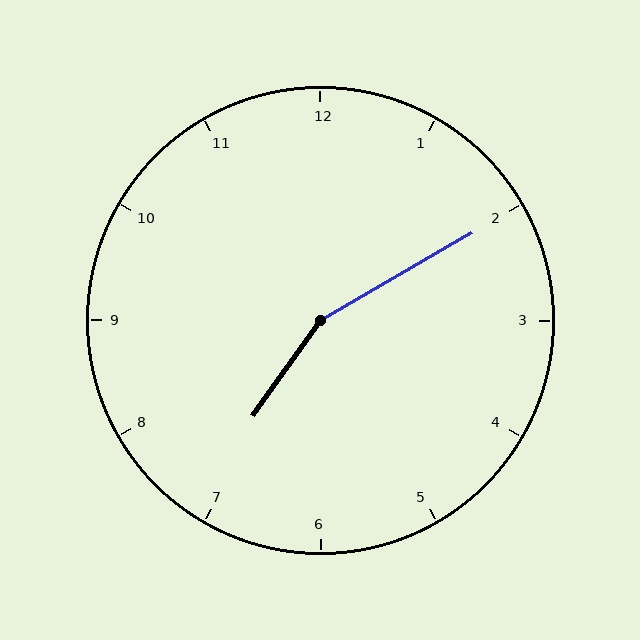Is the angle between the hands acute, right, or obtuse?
It is obtuse.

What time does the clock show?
7:10.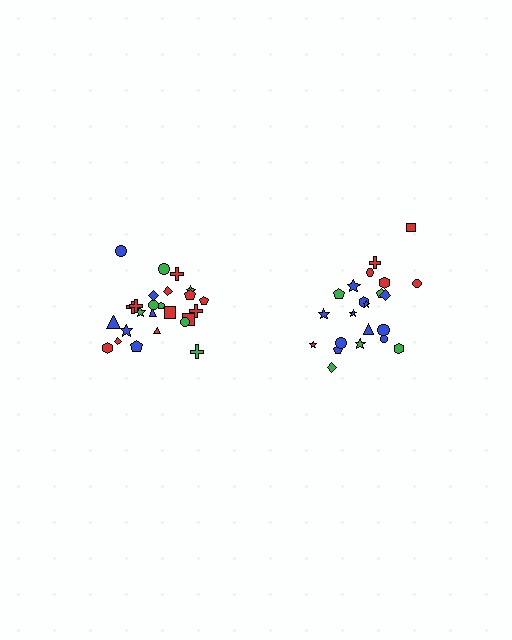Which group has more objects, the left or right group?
The left group.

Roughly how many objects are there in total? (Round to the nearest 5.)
Roughly 45 objects in total.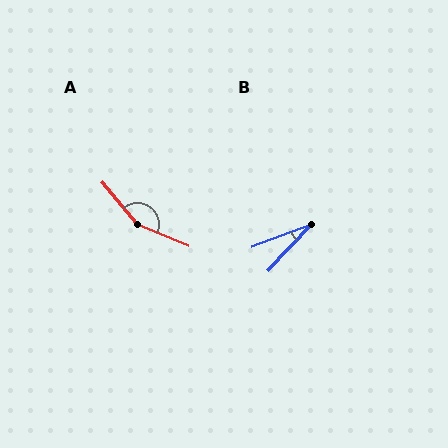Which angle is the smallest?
B, at approximately 26 degrees.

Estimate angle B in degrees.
Approximately 26 degrees.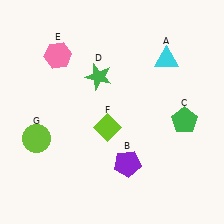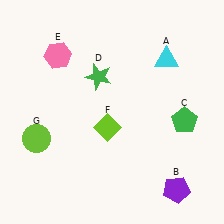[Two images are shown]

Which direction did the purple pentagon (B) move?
The purple pentagon (B) moved right.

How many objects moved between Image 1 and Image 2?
1 object moved between the two images.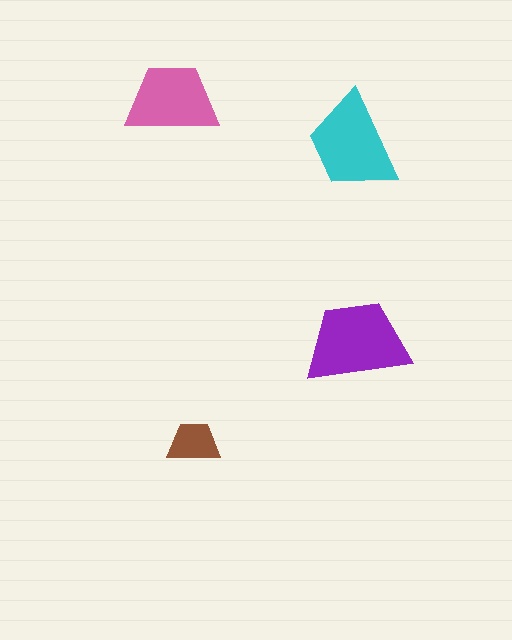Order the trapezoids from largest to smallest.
the purple one, the cyan one, the pink one, the brown one.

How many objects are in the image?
There are 4 objects in the image.